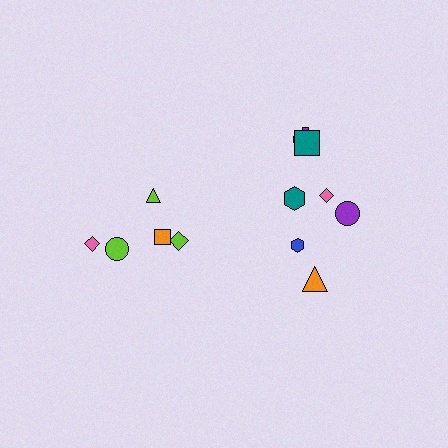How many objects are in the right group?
There are 7 objects.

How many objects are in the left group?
There are 5 objects.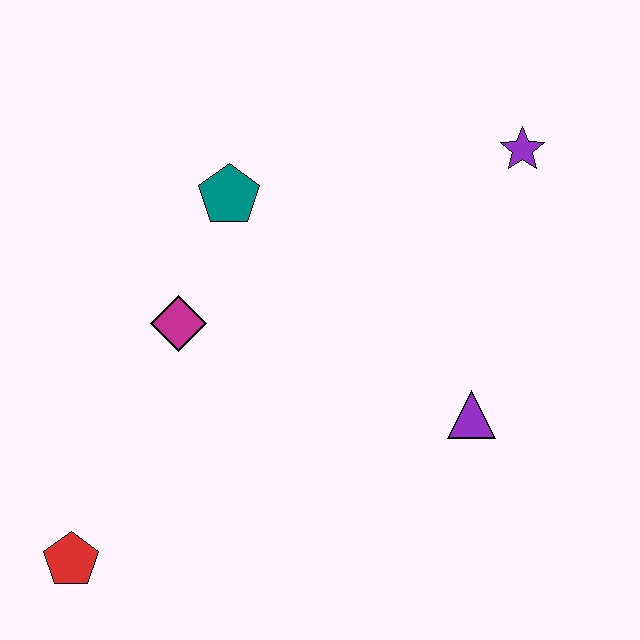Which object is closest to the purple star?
The purple triangle is closest to the purple star.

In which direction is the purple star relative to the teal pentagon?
The purple star is to the right of the teal pentagon.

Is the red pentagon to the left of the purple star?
Yes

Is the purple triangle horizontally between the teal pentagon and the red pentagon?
No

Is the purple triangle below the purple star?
Yes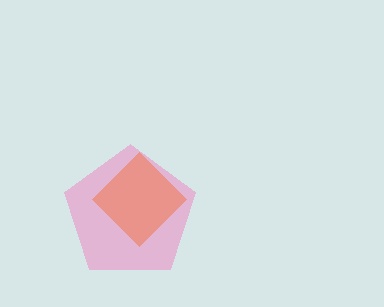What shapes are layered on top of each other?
The layered shapes are: an orange diamond, a pink pentagon.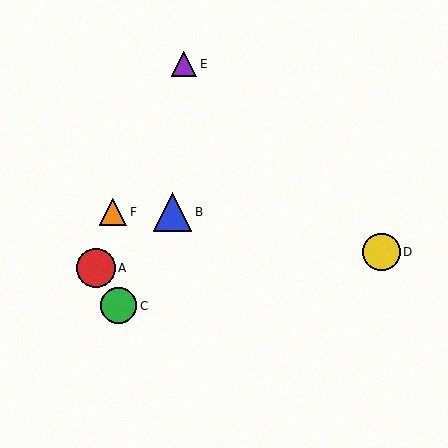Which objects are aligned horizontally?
Objects B, F are aligned horizontally.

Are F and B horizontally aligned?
Yes, both are at y≈212.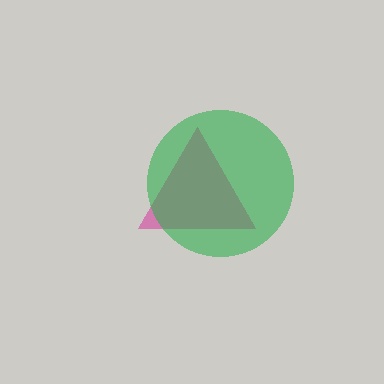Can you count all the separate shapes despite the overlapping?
Yes, there are 2 separate shapes.